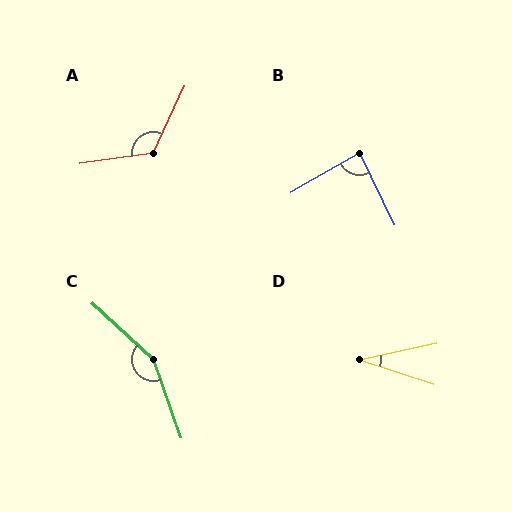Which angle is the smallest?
D, at approximately 30 degrees.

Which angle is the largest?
C, at approximately 152 degrees.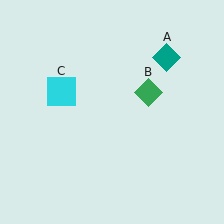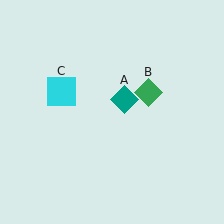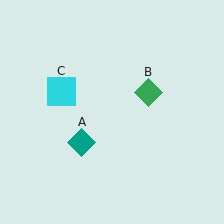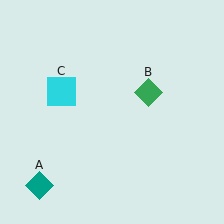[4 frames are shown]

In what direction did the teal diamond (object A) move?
The teal diamond (object A) moved down and to the left.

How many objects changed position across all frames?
1 object changed position: teal diamond (object A).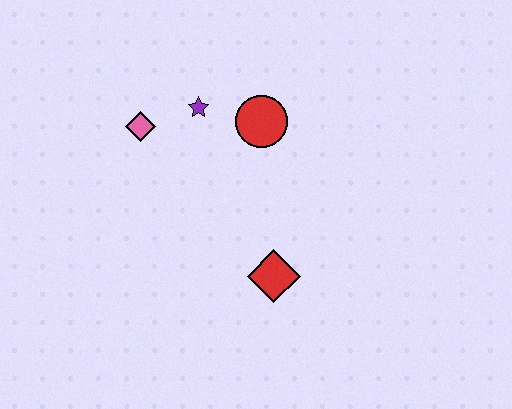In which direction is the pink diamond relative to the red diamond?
The pink diamond is above the red diamond.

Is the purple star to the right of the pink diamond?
Yes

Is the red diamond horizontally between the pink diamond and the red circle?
No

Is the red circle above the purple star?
No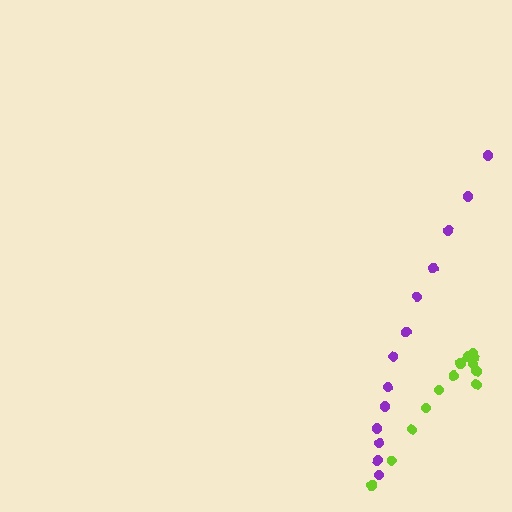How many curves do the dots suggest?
There are 2 distinct paths.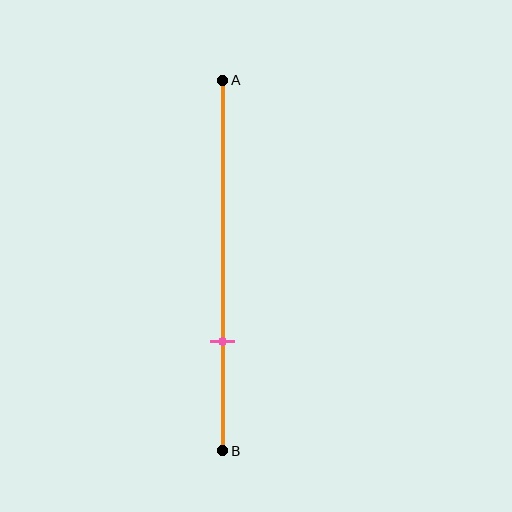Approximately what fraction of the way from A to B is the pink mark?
The pink mark is approximately 70% of the way from A to B.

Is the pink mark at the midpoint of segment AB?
No, the mark is at about 70% from A, not at the 50% midpoint.